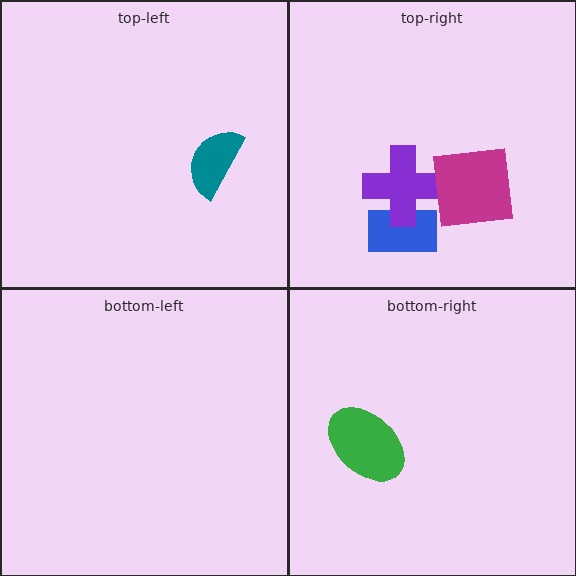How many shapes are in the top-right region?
3.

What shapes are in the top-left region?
The teal semicircle.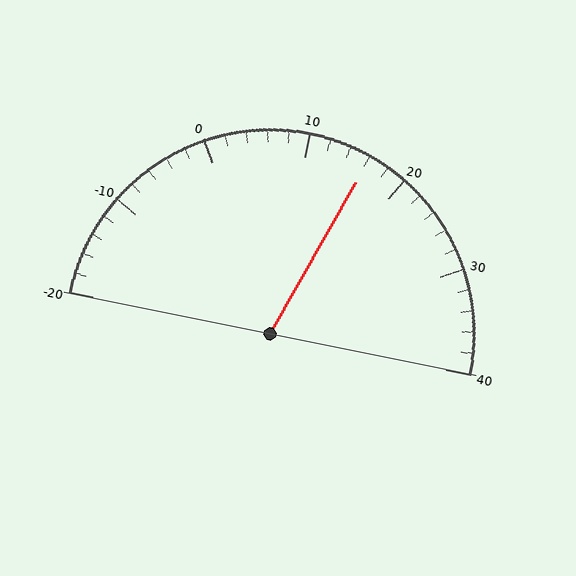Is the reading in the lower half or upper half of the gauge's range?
The reading is in the upper half of the range (-20 to 40).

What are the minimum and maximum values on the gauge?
The gauge ranges from -20 to 40.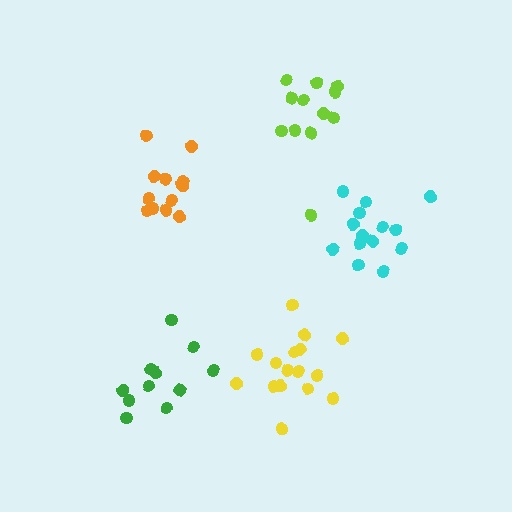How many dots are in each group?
Group 1: 16 dots, Group 2: 13 dots, Group 3: 14 dots, Group 4: 12 dots, Group 5: 11 dots (66 total).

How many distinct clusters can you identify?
There are 5 distinct clusters.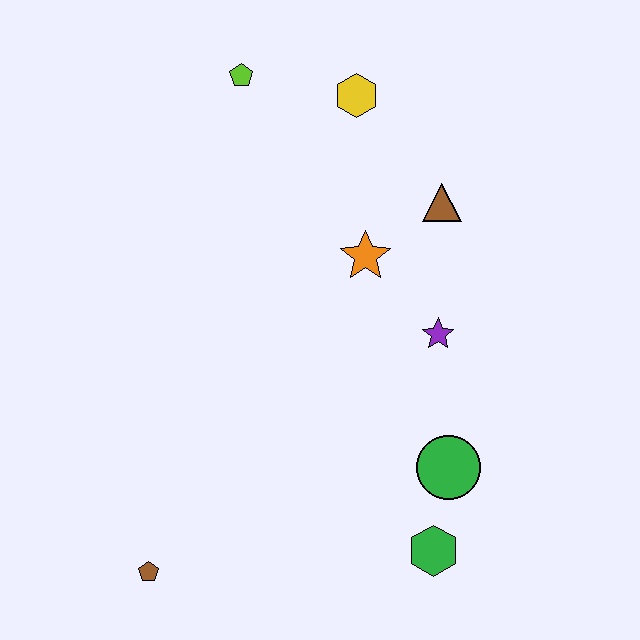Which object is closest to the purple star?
The orange star is closest to the purple star.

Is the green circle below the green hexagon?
No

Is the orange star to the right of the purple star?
No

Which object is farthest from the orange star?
The brown pentagon is farthest from the orange star.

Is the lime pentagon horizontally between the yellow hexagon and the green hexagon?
No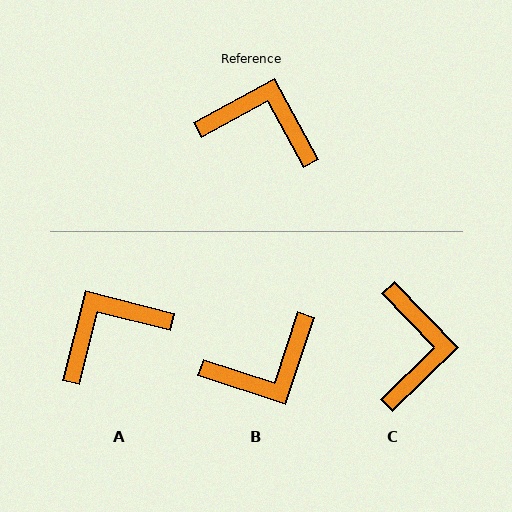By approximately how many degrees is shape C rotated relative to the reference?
Approximately 74 degrees clockwise.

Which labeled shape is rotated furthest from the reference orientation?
B, about 137 degrees away.